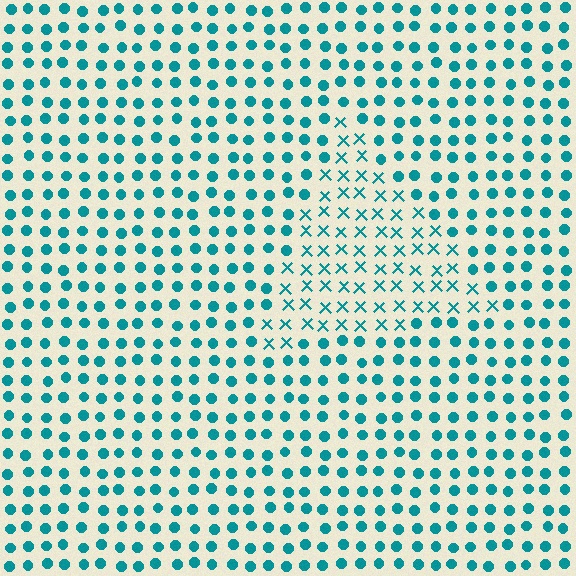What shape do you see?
I see a triangle.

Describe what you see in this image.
The image is filled with small teal elements arranged in a uniform grid. A triangle-shaped region contains X marks, while the surrounding area contains circles. The boundary is defined purely by the change in element shape.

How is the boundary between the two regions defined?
The boundary is defined by a change in element shape: X marks inside vs. circles outside. All elements share the same color and spacing.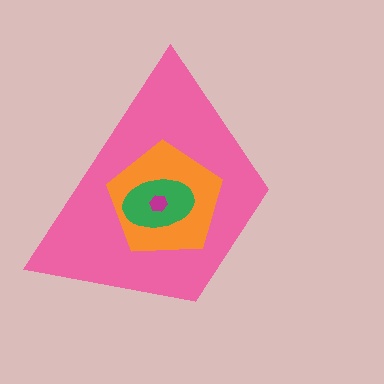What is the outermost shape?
The pink trapezoid.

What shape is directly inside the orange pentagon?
The green ellipse.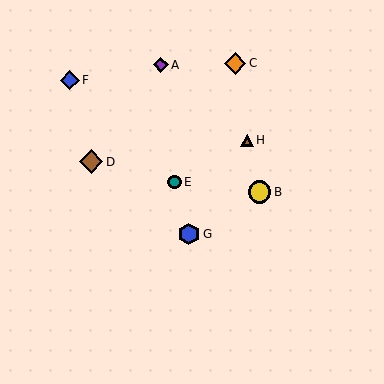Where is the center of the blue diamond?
The center of the blue diamond is at (70, 80).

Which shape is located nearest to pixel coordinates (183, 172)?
The teal circle (labeled E) at (175, 182) is nearest to that location.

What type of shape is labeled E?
Shape E is a teal circle.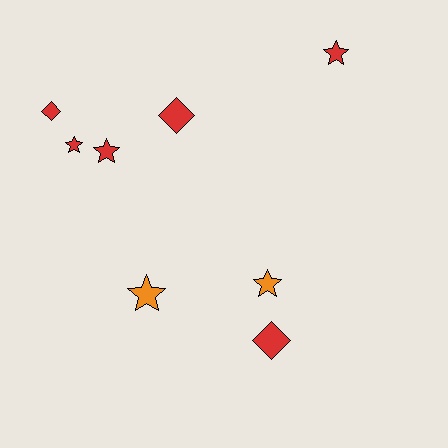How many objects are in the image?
There are 8 objects.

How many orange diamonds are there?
There are no orange diamonds.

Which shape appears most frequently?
Star, with 5 objects.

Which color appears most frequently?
Red, with 6 objects.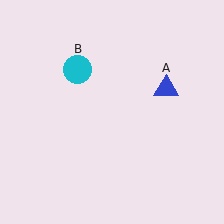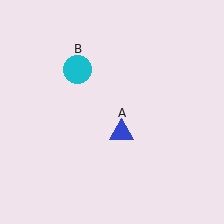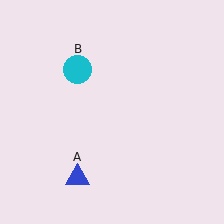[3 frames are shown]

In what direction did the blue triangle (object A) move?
The blue triangle (object A) moved down and to the left.